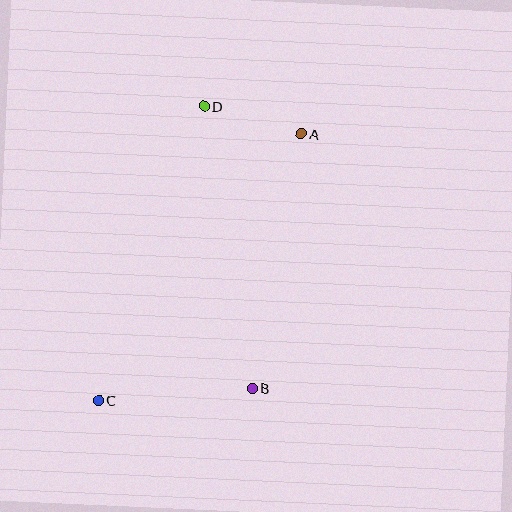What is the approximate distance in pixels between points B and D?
The distance between B and D is approximately 286 pixels.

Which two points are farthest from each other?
Points A and C are farthest from each other.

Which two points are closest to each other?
Points A and D are closest to each other.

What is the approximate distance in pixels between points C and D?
The distance between C and D is approximately 313 pixels.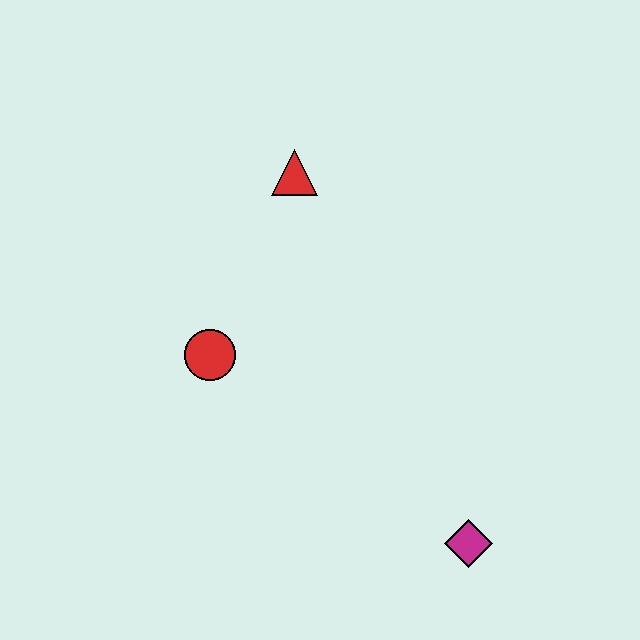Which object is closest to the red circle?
The red triangle is closest to the red circle.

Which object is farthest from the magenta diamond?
The red triangle is farthest from the magenta diamond.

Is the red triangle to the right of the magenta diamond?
No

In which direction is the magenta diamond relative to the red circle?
The magenta diamond is to the right of the red circle.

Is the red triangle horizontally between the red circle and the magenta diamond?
Yes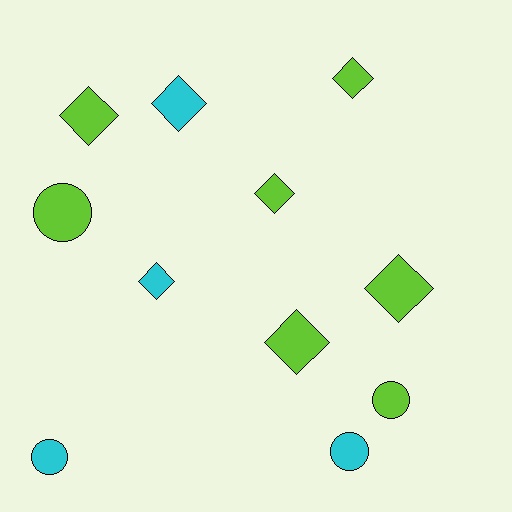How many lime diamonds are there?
There are 5 lime diamonds.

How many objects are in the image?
There are 11 objects.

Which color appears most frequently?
Lime, with 7 objects.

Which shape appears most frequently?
Diamond, with 7 objects.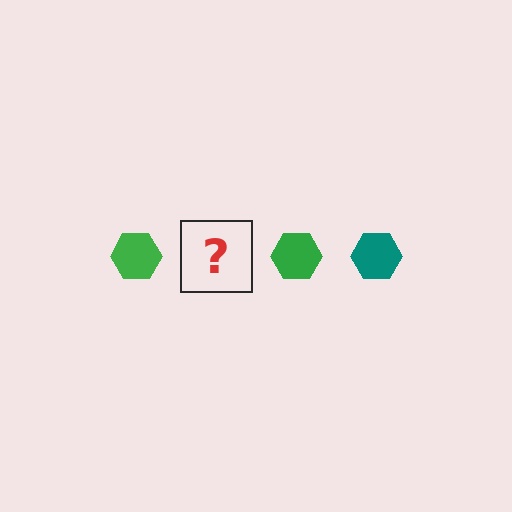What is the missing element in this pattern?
The missing element is a teal hexagon.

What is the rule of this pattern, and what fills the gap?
The rule is that the pattern cycles through green, teal hexagons. The gap should be filled with a teal hexagon.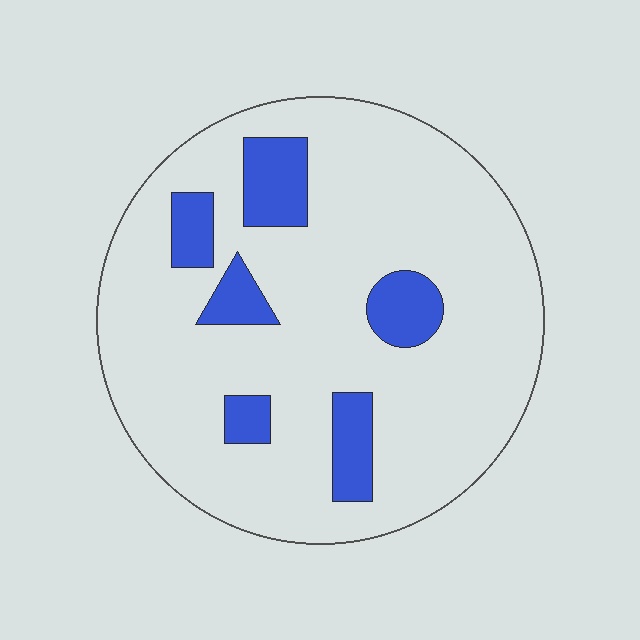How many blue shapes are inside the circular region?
6.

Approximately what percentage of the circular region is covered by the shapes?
Approximately 15%.